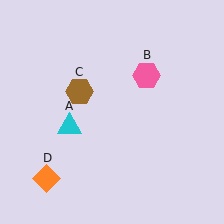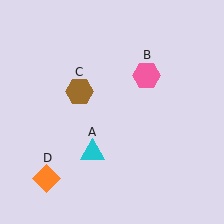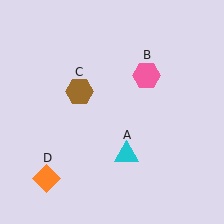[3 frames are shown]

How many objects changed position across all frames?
1 object changed position: cyan triangle (object A).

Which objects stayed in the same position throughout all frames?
Pink hexagon (object B) and brown hexagon (object C) and orange diamond (object D) remained stationary.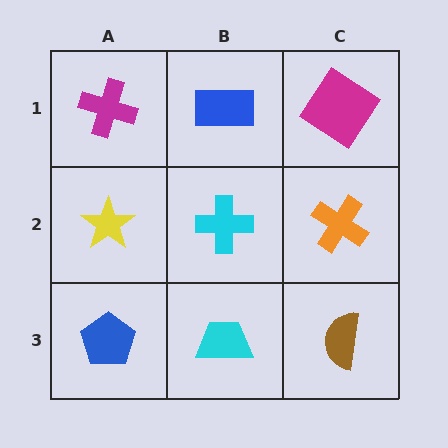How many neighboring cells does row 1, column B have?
3.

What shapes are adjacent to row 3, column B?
A cyan cross (row 2, column B), a blue pentagon (row 3, column A), a brown semicircle (row 3, column C).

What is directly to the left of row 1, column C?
A blue rectangle.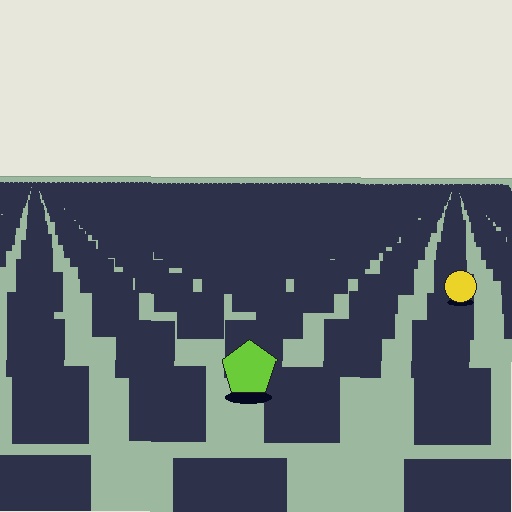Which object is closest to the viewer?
The lime pentagon is closest. The texture marks near it are larger and more spread out.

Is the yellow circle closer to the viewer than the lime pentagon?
No. The lime pentagon is closer — you can tell from the texture gradient: the ground texture is coarser near it.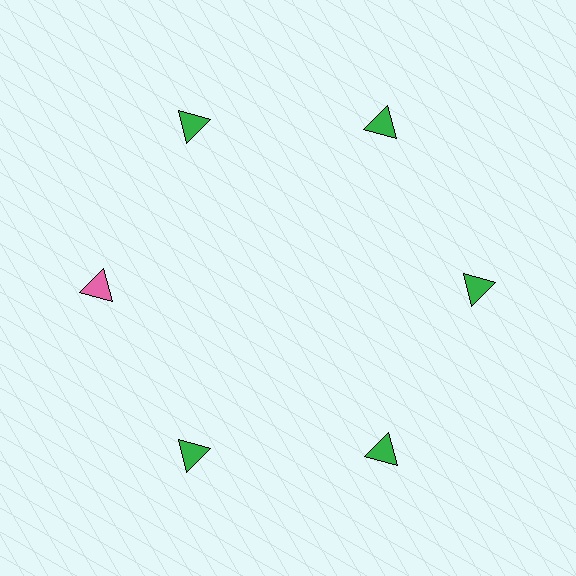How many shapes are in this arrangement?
There are 6 shapes arranged in a ring pattern.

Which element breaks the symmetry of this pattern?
The pink triangle at roughly the 9 o'clock position breaks the symmetry. All other shapes are green triangles.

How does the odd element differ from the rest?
It has a different color: pink instead of green.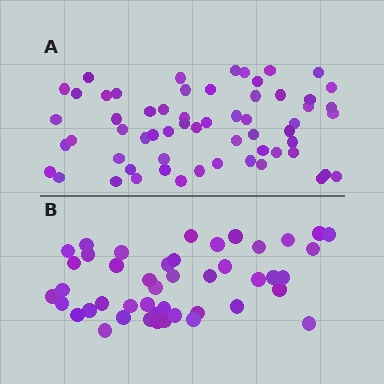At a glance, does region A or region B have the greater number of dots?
Region A (the top region) has more dots.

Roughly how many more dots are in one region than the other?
Region A has approximately 15 more dots than region B.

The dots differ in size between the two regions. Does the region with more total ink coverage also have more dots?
No. Region B has more total ink coverage because its dots are larger, but region A actually contains more individual dots. Total area can be misleading — the number of items is what matters here.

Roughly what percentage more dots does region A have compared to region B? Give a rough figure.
About 35% more.